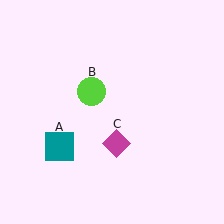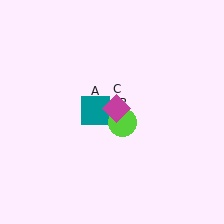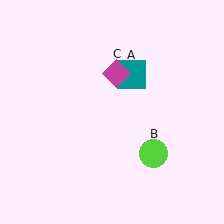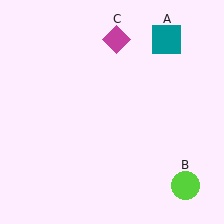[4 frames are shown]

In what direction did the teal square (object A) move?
The teal square (object A) moved up and to the right.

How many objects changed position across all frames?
3 objects changed position: teal square (object A), lime circle (object B), magenta diamond (object C).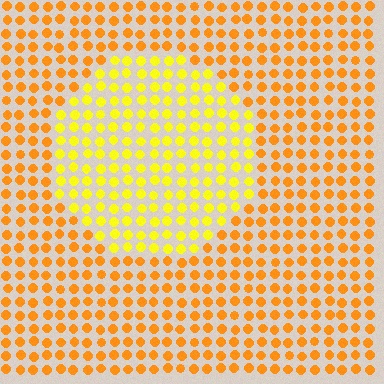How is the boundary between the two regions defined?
The boundary is defined purely by a slight shift in hue (about 29 degrees). Spacing, size, and orientation are identical on both sides.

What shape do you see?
I see a circle.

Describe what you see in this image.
The image is filled with small orange elements in a uniform arrangement. A circle-shaped region is visible where the elements are tinted to a slightly different hue, forming a subtle color boundary.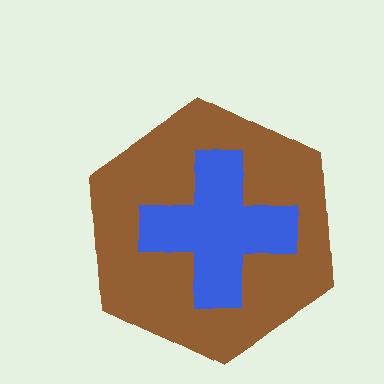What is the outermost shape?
The brown hexagon.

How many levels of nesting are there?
2.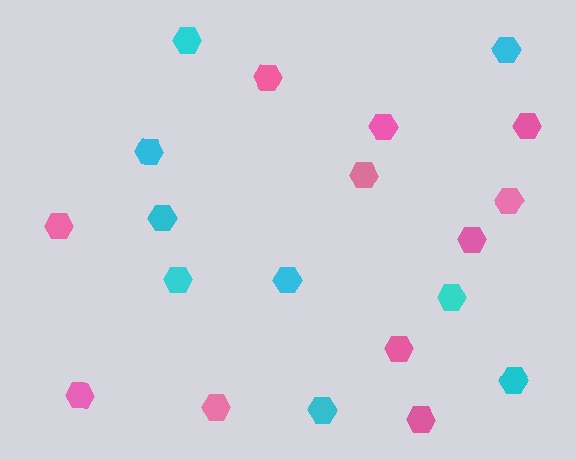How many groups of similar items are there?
There are 2 groups: one group of cyan hexagons (9) and one group of pink hexagons (11).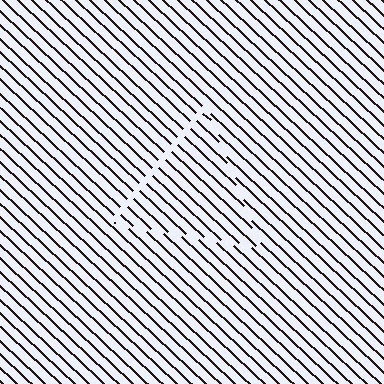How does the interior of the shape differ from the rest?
The interior of the shape contains the same grating, shifted by half a period — the contour is defined by the phase discontinuity where line-ends from the inner and outer gratings abut.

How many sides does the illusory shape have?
3 sides — the line-ends trace a triangle.